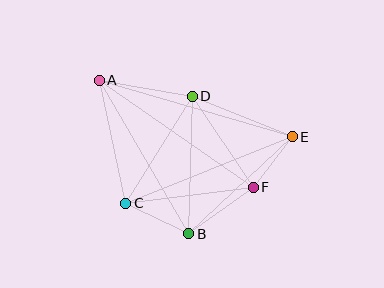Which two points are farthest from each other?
Points A and E are farthest from each other.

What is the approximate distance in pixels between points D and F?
The distance between D and F is approximately 109 pixels.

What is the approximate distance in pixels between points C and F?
The distance between C and F is approximately 128 pixels.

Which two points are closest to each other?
Points E and F are closest to each other.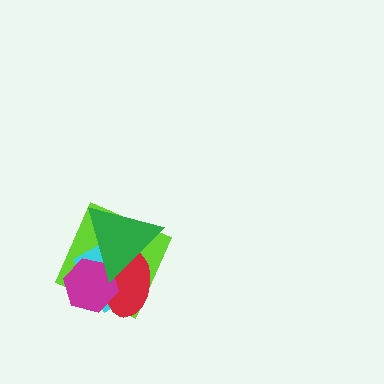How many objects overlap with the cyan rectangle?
4 objects overlap with the cyan rectangle.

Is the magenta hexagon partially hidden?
Yes, it is partially covered by another shape.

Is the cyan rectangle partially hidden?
Yes, it is partially covered by another shape.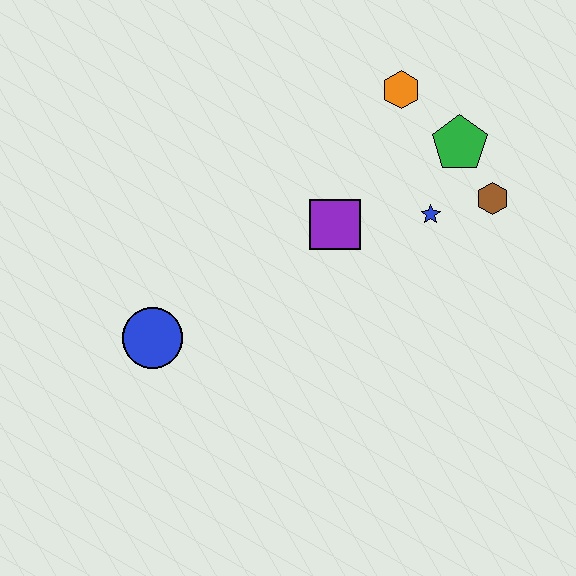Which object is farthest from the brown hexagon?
The blue circle is farthest from the brown hexagon.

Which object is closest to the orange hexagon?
The green pentagon is closest to the orange hexagon.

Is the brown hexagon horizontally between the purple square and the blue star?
No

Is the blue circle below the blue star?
Yes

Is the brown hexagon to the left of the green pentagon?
No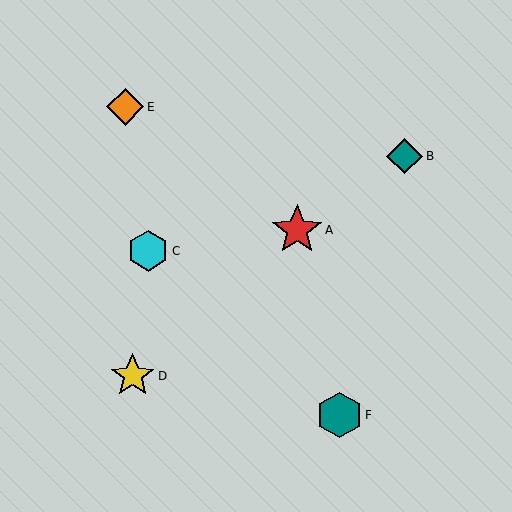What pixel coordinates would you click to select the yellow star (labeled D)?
Click at (133, 376) to select the yellow star D.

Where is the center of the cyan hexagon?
The center of the cyan hexagon is at (148, 251).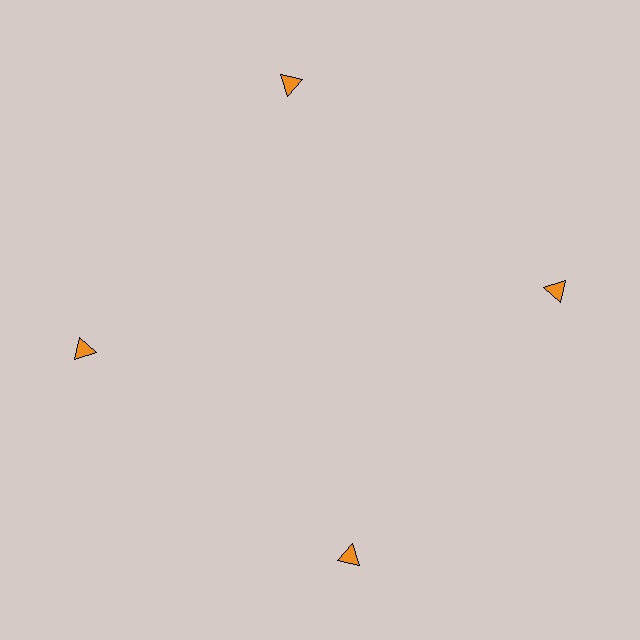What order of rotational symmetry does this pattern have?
This pattern has 4-fold rotational symmetry.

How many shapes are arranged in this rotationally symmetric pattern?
There are 4 shapes, arranged in 4 groups of 1.